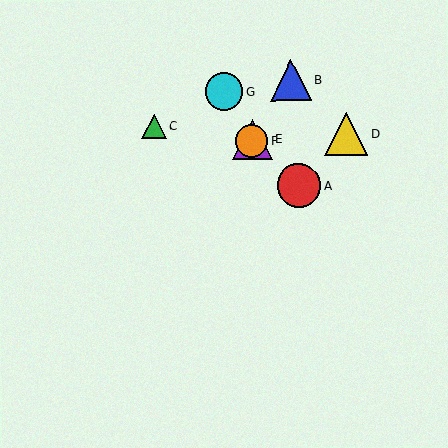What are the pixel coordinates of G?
Object G is at (224, 92).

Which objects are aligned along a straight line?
Objects B, E, F are aligned along a straight line.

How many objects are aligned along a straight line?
3 objects (B, E, F) are aligned along a straight line.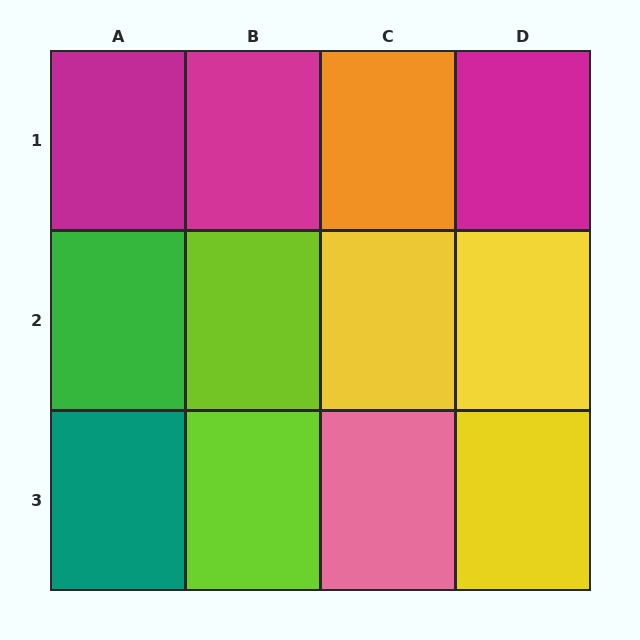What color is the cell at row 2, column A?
Green.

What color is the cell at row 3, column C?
Pink.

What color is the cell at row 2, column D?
Yellow.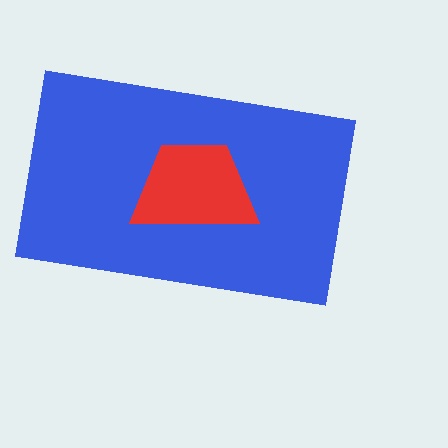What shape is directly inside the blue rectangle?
The red trapezoid.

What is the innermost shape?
The red trapezoid.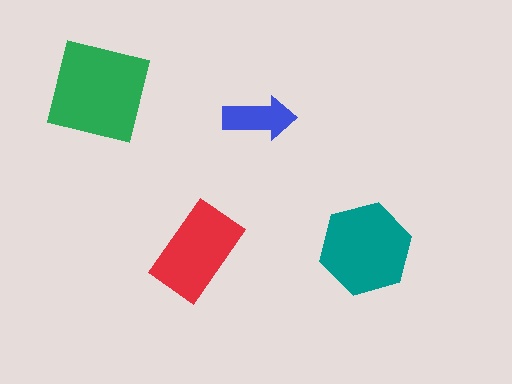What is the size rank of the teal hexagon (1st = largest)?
2nd.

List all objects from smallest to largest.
The blue arrow, the red rectangle, the teal hexagon, the green square.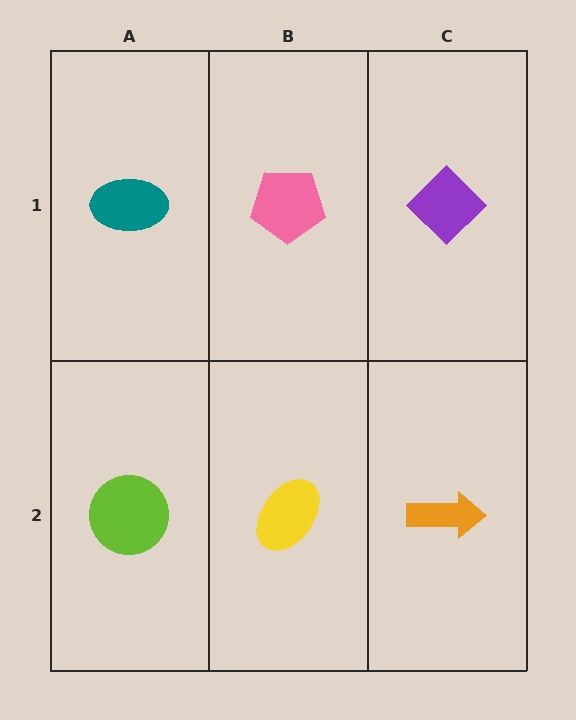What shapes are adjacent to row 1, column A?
A lime circle (row 2, column A), a pink pentagon (row 1, column B).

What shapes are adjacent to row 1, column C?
An orange arrow (row 2, column C), a pink pentagon (row 1, column B).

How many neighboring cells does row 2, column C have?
2.